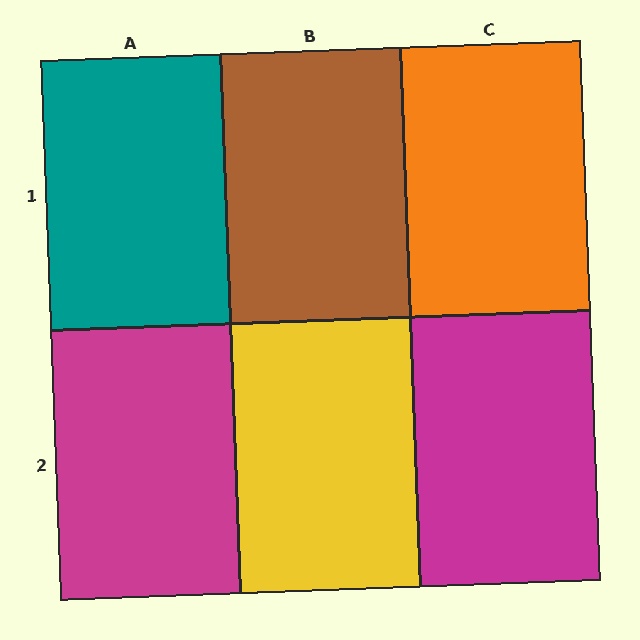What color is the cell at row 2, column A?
Magenta.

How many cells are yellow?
1 cell is yellow.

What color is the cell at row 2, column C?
Magenta.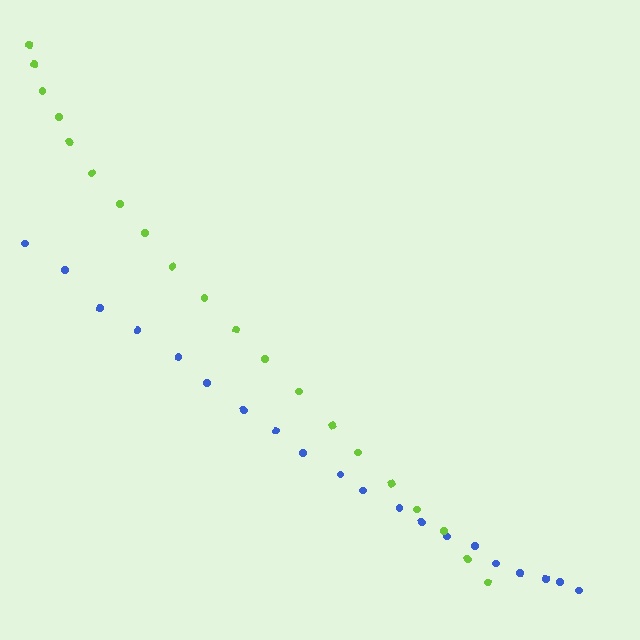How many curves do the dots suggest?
There are 2 distinct paths.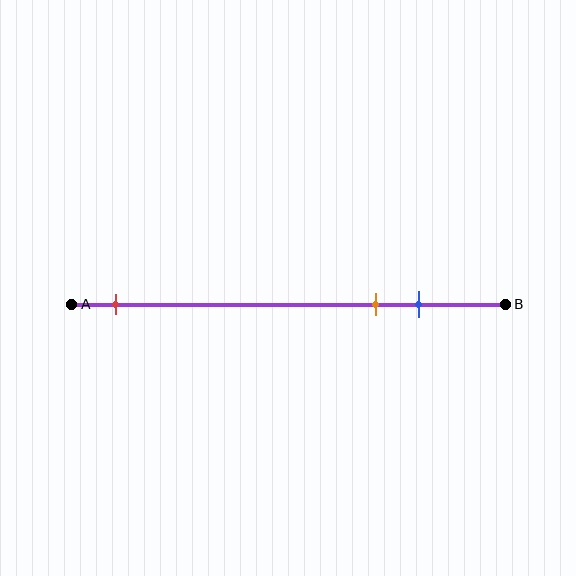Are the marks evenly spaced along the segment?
No, the marks are not evenly spaced.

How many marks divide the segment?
There are 3 marks dividing the segment.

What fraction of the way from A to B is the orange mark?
The orange mark is approximately 70% (0.7) of the way from A to B.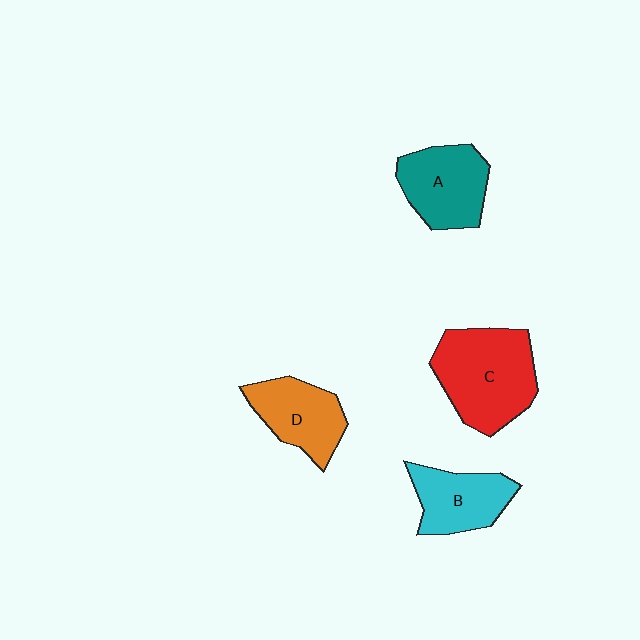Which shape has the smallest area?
Shape B (cyan).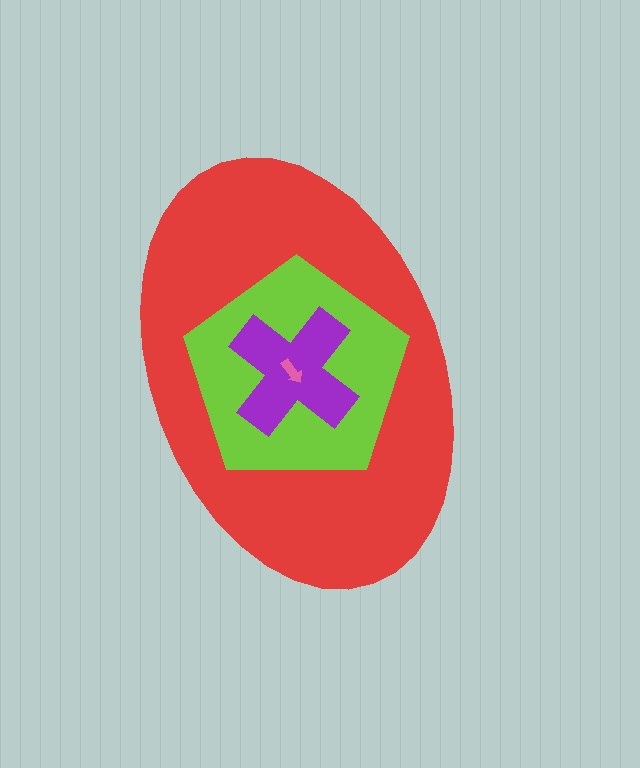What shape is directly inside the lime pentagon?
The purple cross.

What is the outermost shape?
The red ellipse.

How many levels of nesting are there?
4.